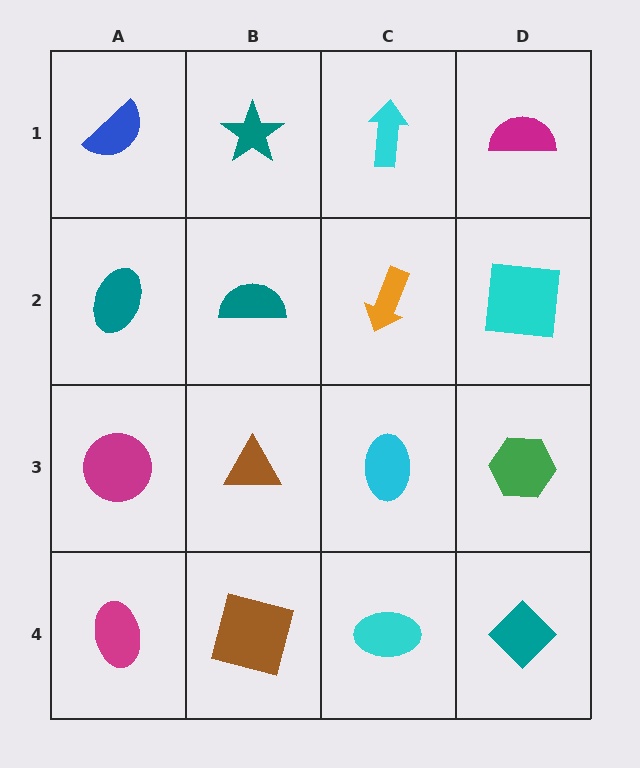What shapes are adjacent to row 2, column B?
A teal star (row 1, column B), a brown triangle (row 3, column B), a teal ellipse (row 2, column A), an orange arrow (row 2, column C).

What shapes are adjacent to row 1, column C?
An orange arrow (row 2, column C), a teal star (row 1, column B), a magenta semicircle (row 1, column D).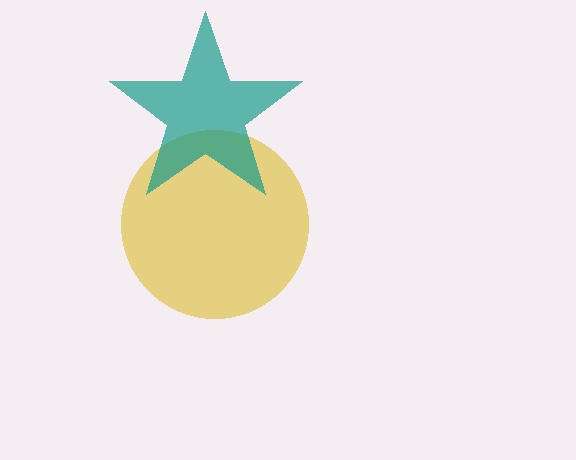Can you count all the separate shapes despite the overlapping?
Yes, there are 2 separate shapes.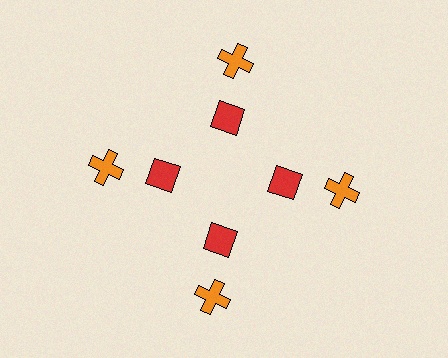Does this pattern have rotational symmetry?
Yes, this pattern has 4-fold rotational symmetry. It looks the same after rotating 90 degrees around the center.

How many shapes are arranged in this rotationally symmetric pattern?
There are 8 shapes, arranged in 4 groups of 2.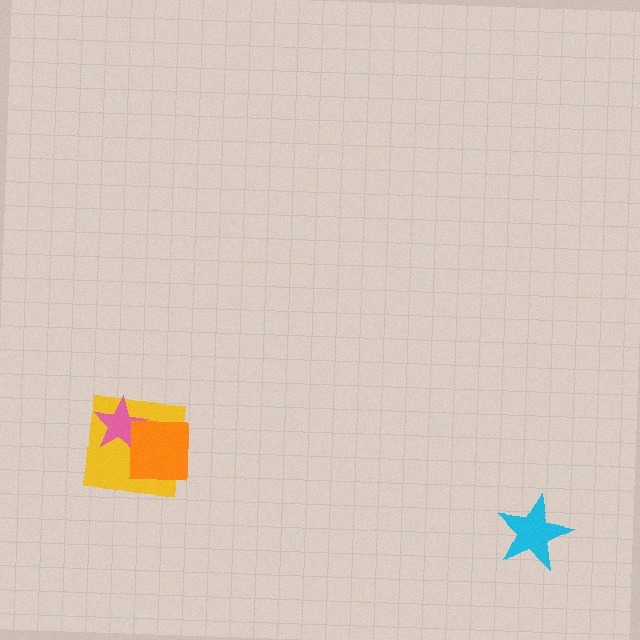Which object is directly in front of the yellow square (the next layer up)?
The pink star is directly in front of the yellow square.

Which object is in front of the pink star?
The orange square is in front of the pink star.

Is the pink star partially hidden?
Yes, it is partially covered by another shape.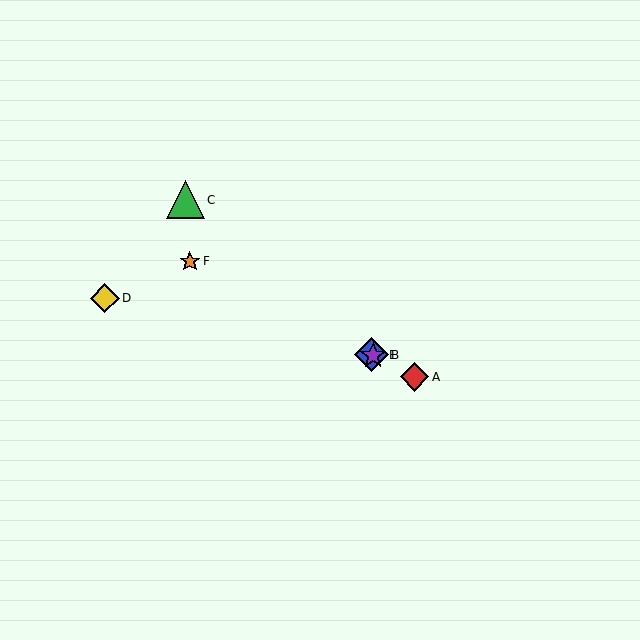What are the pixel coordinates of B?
Object B is at (371, 355).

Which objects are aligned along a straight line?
Objects A, B, E, F are aligned along a straight line.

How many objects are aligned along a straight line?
4 objects (A, B, E, F) are aligned along a straight line.